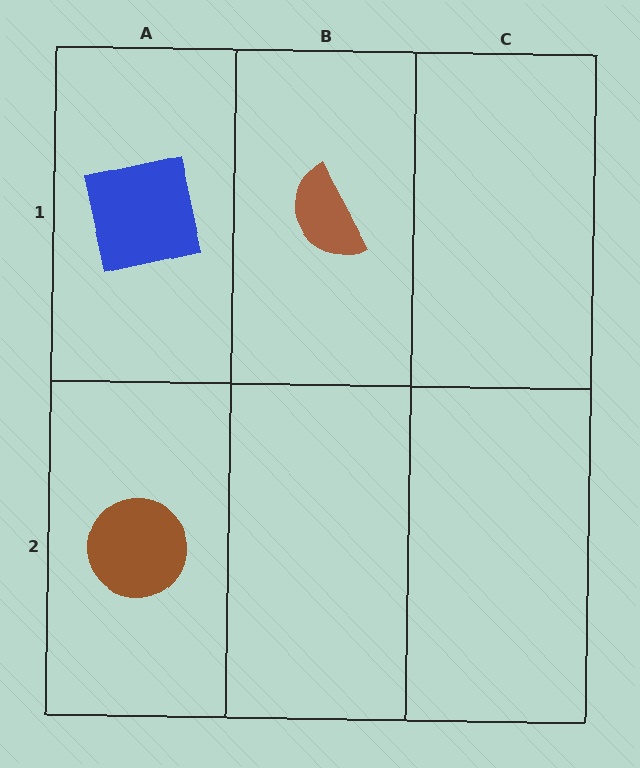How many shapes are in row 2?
1 shape.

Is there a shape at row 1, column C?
No, that cell is empty.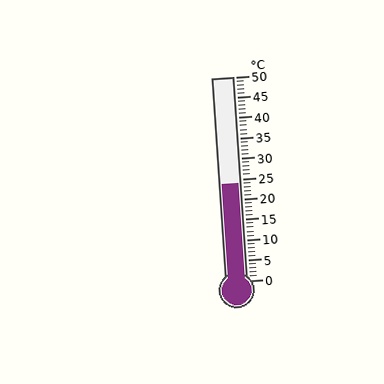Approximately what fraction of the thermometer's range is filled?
The thermometer is filled to approximately 50% of its range.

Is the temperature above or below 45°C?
The temperature is below 45°C.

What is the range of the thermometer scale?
The thermometer scale ranges from 0°C to 50°C.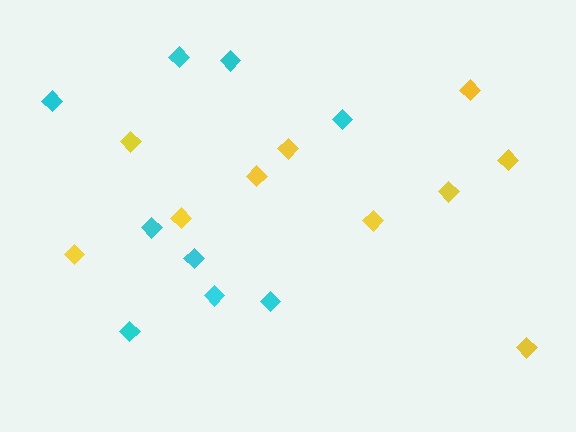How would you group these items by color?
There are 2 groups: one group of cyan diamonds (9) and one group of yellow diamonds (10).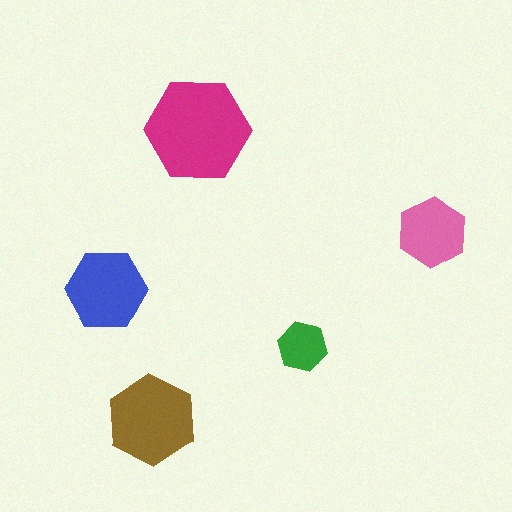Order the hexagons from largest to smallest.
the magenta one, the brown one, the blue one, the pink one, the green one.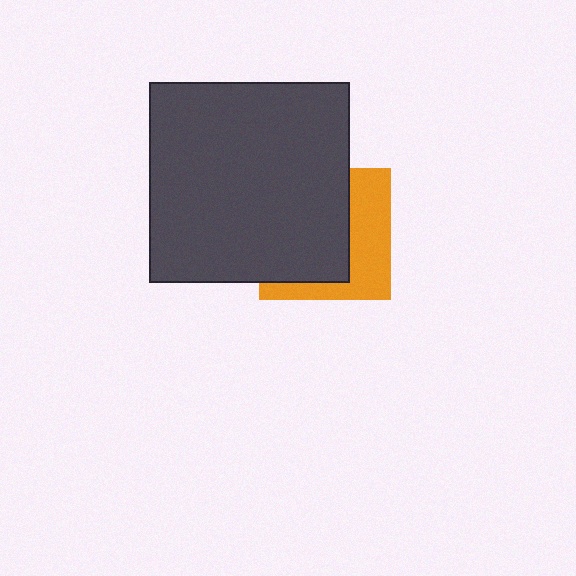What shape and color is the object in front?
The object in front is a dark gray square.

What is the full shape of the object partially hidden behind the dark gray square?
The partially hidden object is an orange square.